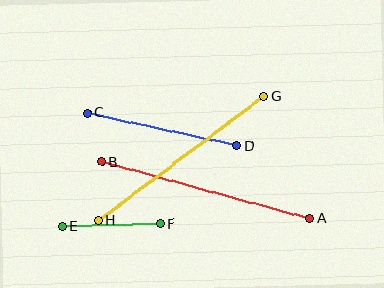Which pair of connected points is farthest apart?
Points A and B are farthest apart.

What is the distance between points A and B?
The distance is approximately 215 pixels.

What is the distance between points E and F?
The distance is approximately 98 pixels.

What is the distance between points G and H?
The distance is approximately 207 pixels.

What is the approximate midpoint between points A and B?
The midpoint is at approximately (206, 190) pixels.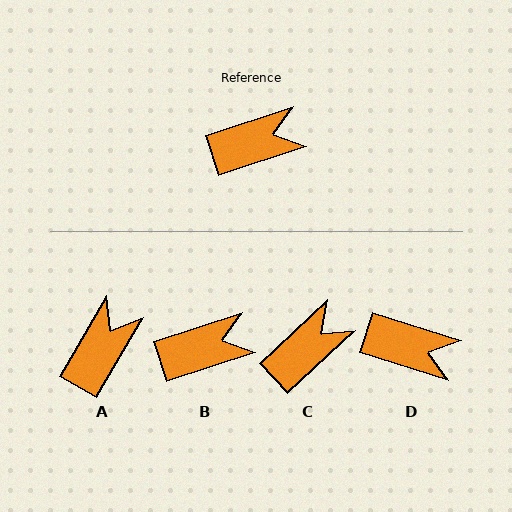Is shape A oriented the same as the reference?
No, it is off by about 42 degrees.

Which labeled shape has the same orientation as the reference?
B.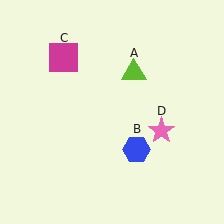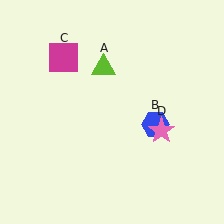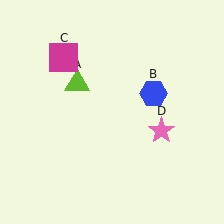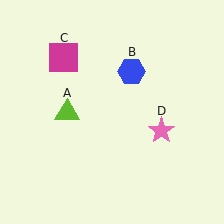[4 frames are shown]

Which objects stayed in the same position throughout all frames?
Magenta square (object C) and pink star (object D) remained stationary.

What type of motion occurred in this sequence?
The lime triangle (object A), blue hexagon (object B) rotated counterclockwise around the center of the scene.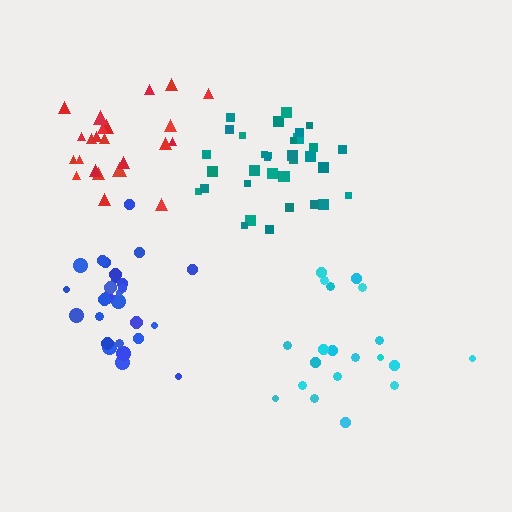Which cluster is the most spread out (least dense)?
Cyan.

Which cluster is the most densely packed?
Teal.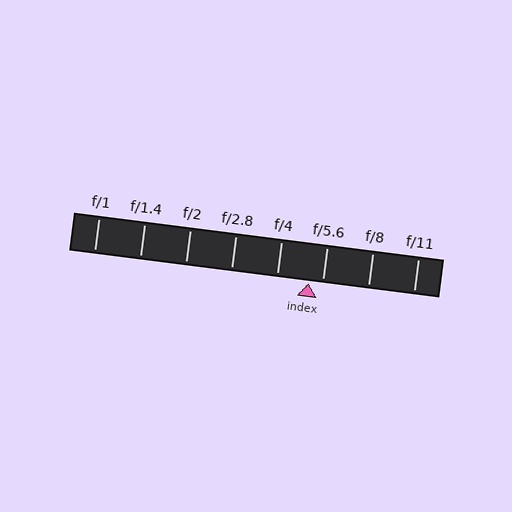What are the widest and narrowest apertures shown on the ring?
The widest aperture shown is f/1 and the narrowest is f/11.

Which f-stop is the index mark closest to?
The index mark is closest to f/5.6.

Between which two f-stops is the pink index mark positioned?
The index mark is between f/4 and f/5.6.